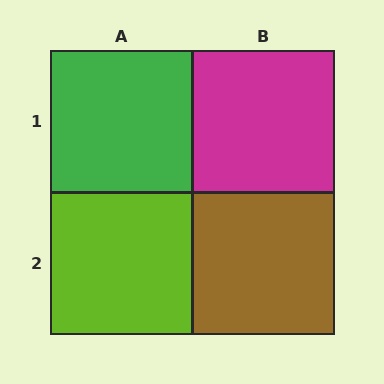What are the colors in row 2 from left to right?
Lime, brown.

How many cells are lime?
1 cell is lime.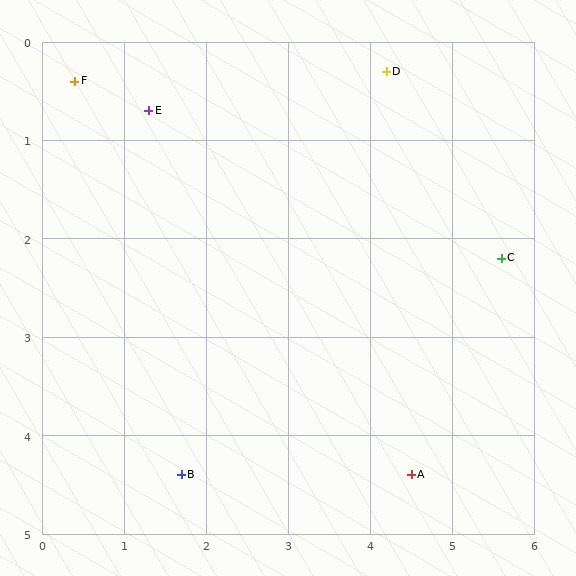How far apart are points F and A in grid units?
Points F and A are about 5.7 grid units apart.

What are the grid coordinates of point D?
Point D is at approximately (4.2, 0.3).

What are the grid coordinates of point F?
Point F is at approximately (0.4, 0.4).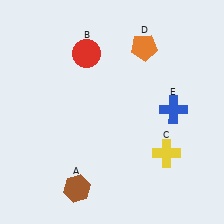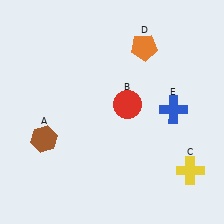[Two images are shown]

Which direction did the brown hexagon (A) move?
The brown hexagon (A) moved up.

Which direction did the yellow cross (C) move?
The yellow cross (C) moved right.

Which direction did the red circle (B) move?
The red circle (B) moved down.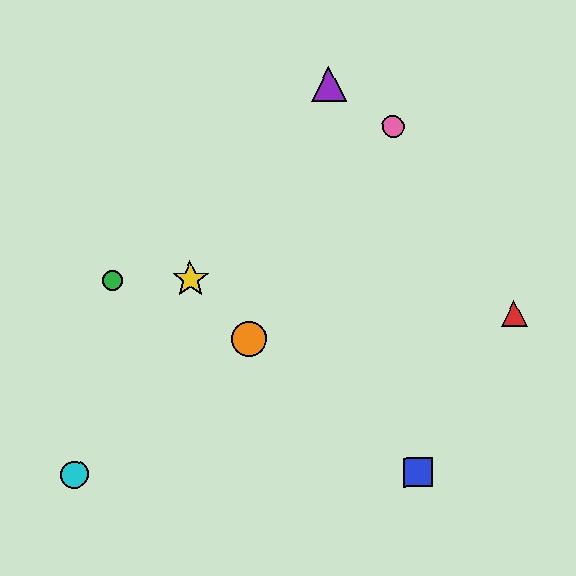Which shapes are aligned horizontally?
The green circle, the yellow star are aligned horizontally.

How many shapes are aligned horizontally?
2 shapes (the green circle, the yellow star) are aligned horizontally.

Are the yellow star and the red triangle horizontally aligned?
No, the yellow star is at y≈279 and the red triangle is at y≈314.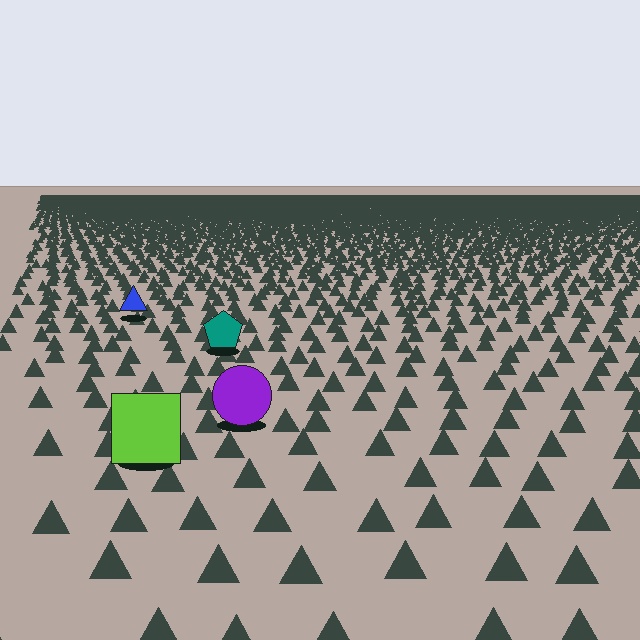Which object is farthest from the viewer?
The blue triangle is farthest from the viewer. It appears smaller and the ground texture around it is denser.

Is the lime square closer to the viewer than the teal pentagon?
Yes. The lime square is closer — you can tell from the texture gradient: the ground texture is coarser near it.